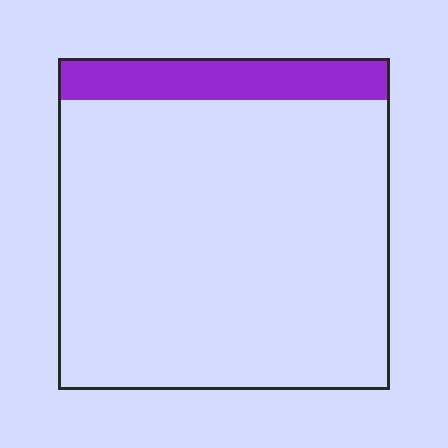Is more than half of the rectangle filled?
No.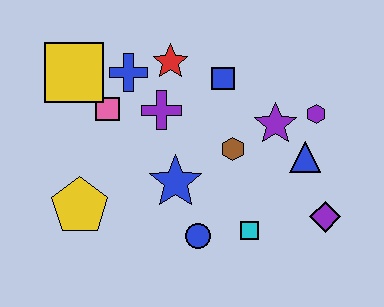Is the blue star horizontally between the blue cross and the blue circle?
Yes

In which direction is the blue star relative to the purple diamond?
The blue star is to the left of the purple diamond.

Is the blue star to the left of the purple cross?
No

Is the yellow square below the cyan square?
No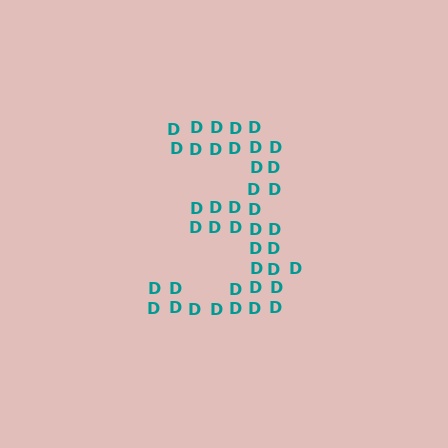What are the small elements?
The small elements are letter D's.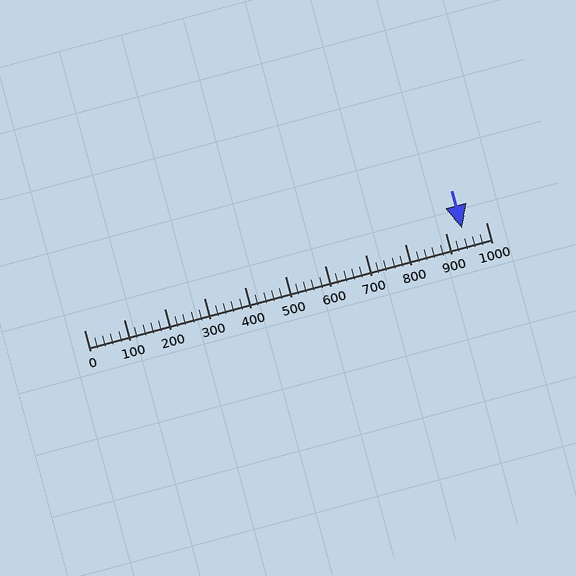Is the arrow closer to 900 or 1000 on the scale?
The arrow is closer to 900.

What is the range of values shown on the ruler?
The ruler shows values from 0 to 1000.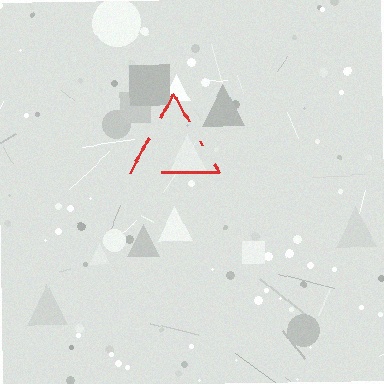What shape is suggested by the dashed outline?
The dashed outline suggests a triangle.